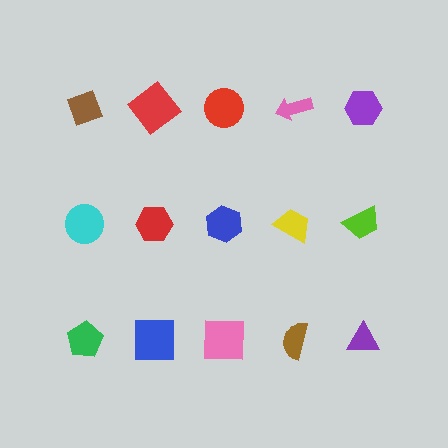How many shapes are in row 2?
5 shapes.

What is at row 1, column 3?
A red circle.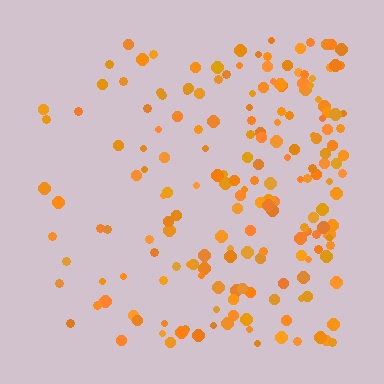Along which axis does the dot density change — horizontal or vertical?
Horizontal.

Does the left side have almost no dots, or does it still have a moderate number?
Still a moderate number, just noticeably fewer than the right.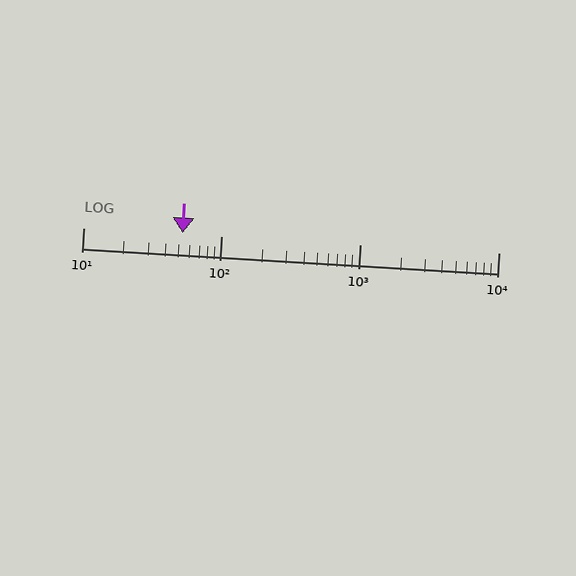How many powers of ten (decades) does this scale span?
The scale spans 3 decades, from 10 to 10000.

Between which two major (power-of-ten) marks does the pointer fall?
The pointer is between 10 and 100.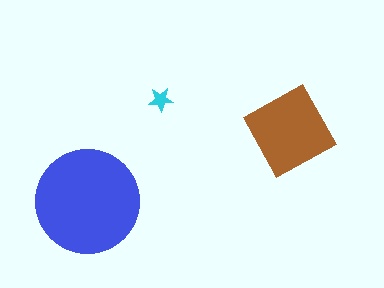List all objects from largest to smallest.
The blue circle, the brown diamond, the cyan star.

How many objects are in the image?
There are 3 objects in the image.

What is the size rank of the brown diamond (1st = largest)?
2nd.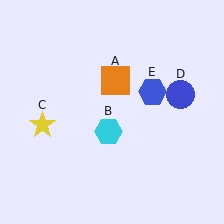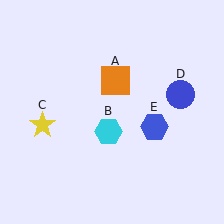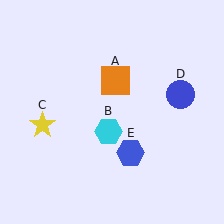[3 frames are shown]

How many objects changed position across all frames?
1 object changed position: blue hexagon (object E).